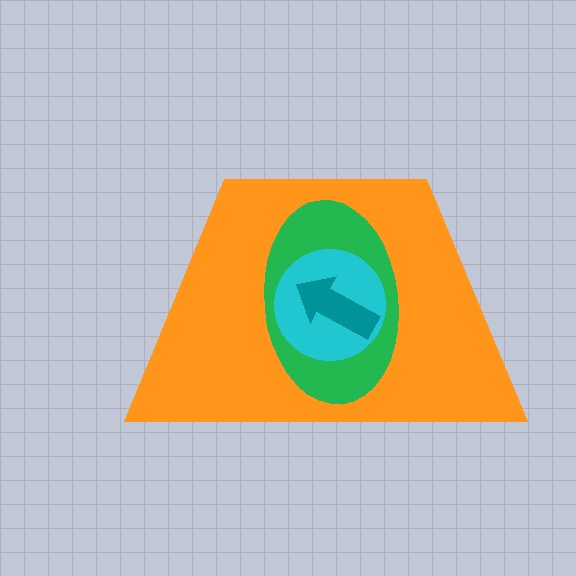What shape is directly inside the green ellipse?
The cyan circle.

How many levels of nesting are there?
4.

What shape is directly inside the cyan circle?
The teal arrow.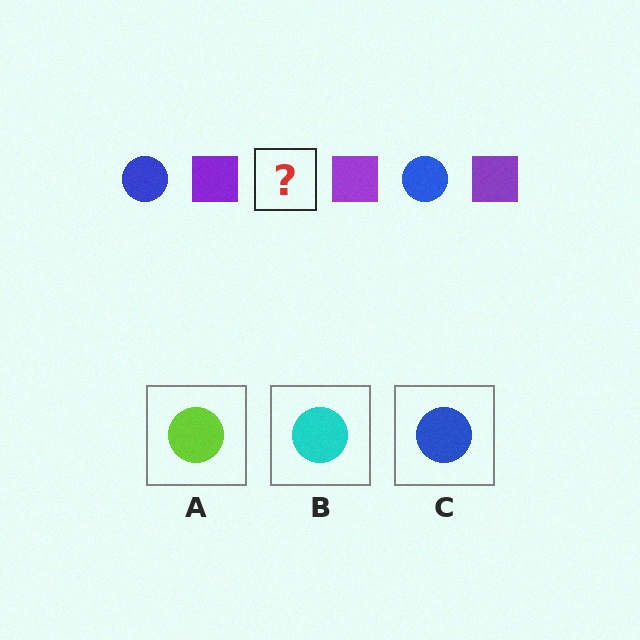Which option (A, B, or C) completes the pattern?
C.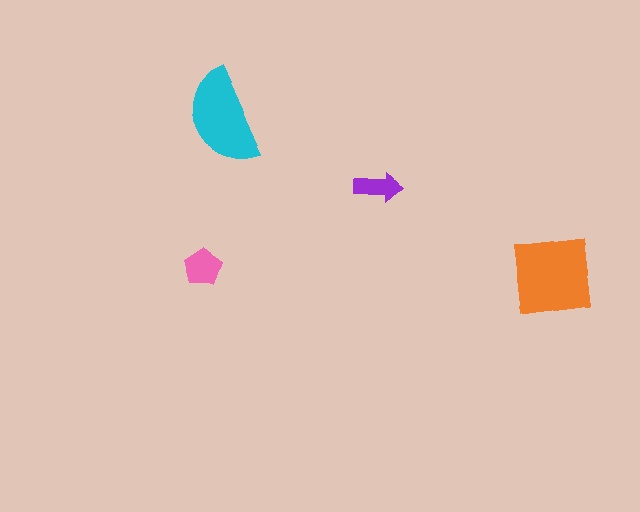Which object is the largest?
The orange square.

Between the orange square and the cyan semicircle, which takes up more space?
The orange square.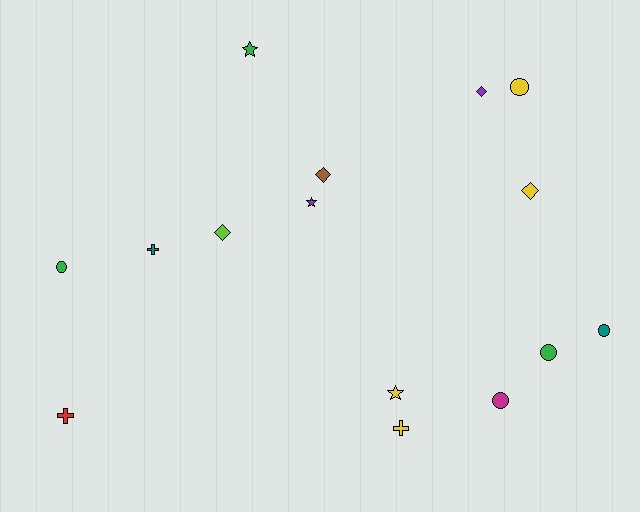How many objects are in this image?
There are 15 objects.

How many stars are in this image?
There are 3 stars.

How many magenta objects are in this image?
There is 1 magenta object.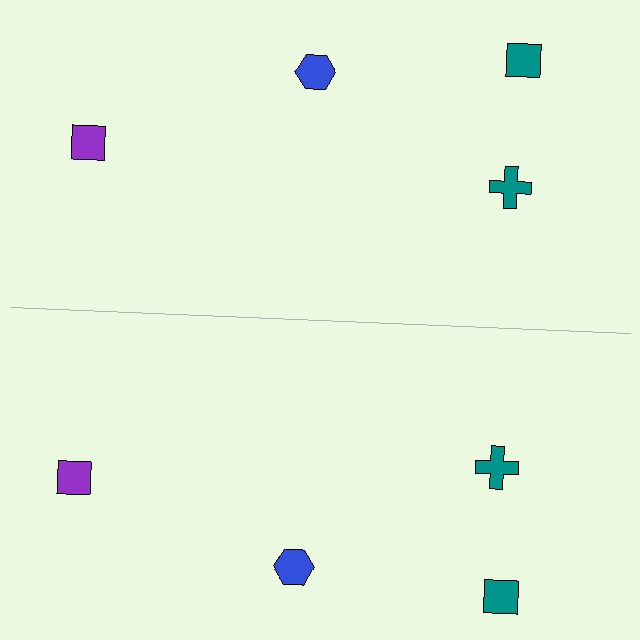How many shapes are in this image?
There are 8 shapes in this image.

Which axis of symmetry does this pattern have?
The pattern has a horizontal axis of symmetry running through the center of the image.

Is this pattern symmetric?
Yes, this pattern has bilateral (reflection) symmetry.